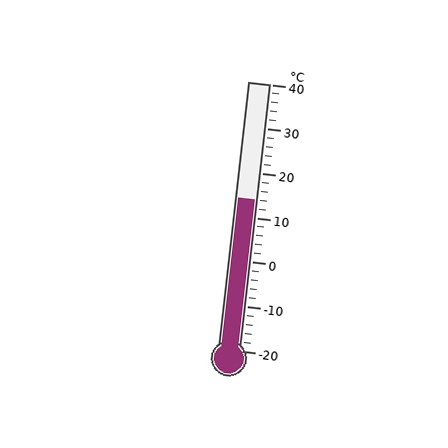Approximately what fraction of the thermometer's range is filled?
The thermometer is filled to approximately 55% of its range.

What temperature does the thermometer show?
The thermometer shows approximately 14°C.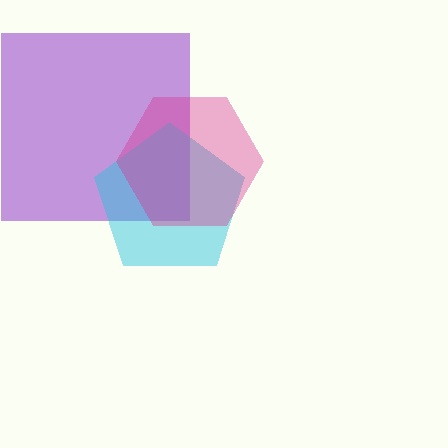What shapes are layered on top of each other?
The layered shapes are: a purple square, a cyan pentagon, a magenta hexagon.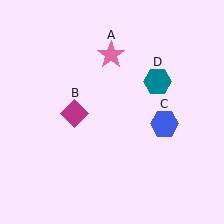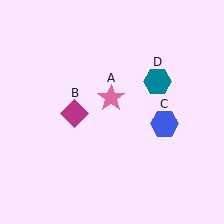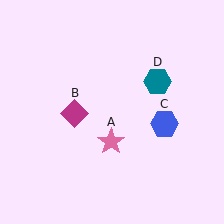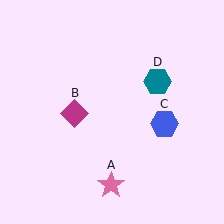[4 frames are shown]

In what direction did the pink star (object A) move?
The pink star (object A) moved down.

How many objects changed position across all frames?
1 object changed position: pink star (object A).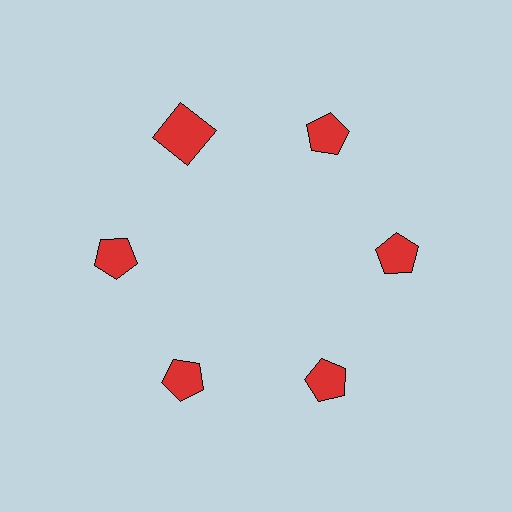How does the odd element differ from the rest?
It has a different shape: square instead of pentagon.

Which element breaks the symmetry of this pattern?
The red square at roughly the 11 o'clock position breaks the symmetry. All other shapes are red pentagons.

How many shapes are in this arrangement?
There are 6 shapes arranged in a ring pattern.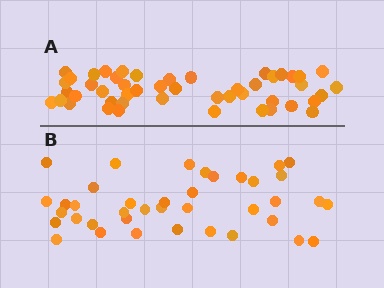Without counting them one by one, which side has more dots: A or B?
Region A (the top region) has more dots.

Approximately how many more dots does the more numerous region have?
Region A has roughly 8 or so more dots than region B.